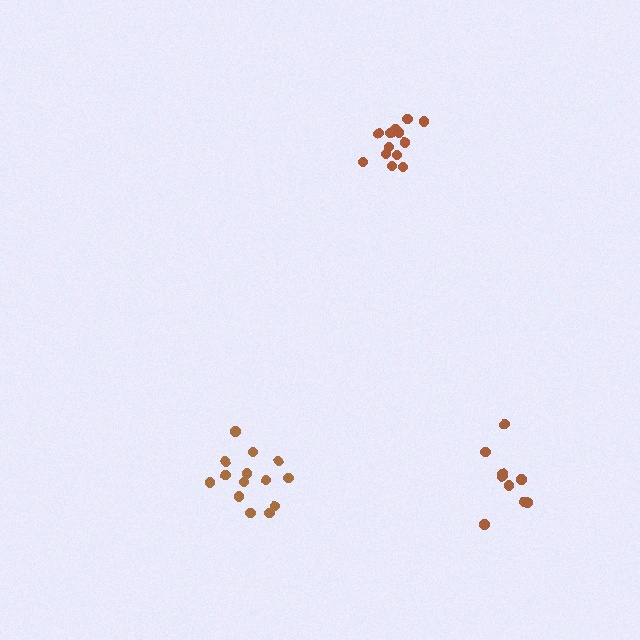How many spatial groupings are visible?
There are 3 spatial groupings.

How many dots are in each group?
Group 1: 14 dots, Group 2: 14 dots, Group 3: 9 dots (37 total).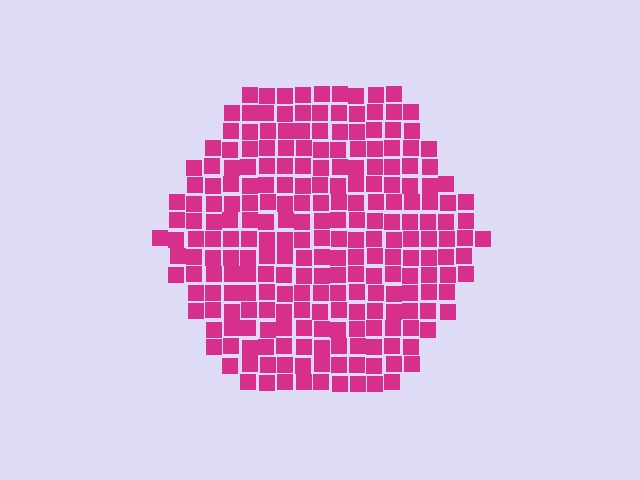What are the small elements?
The small elements are squares.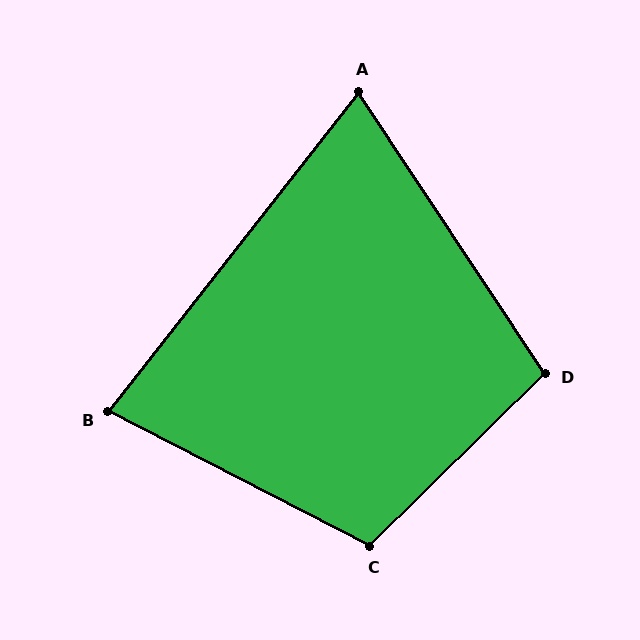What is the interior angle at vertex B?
Approximately 79 degrees (acute).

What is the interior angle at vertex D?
Approximately 101 degrees (obtuse).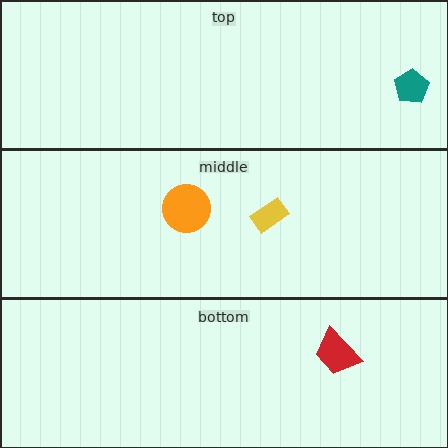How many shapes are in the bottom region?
1.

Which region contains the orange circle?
The middle region.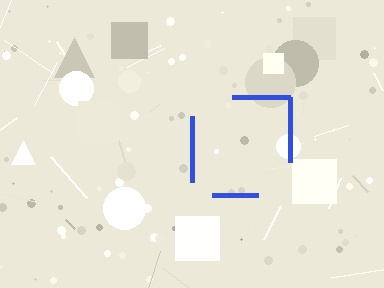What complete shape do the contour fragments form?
The contour fragments form a square.